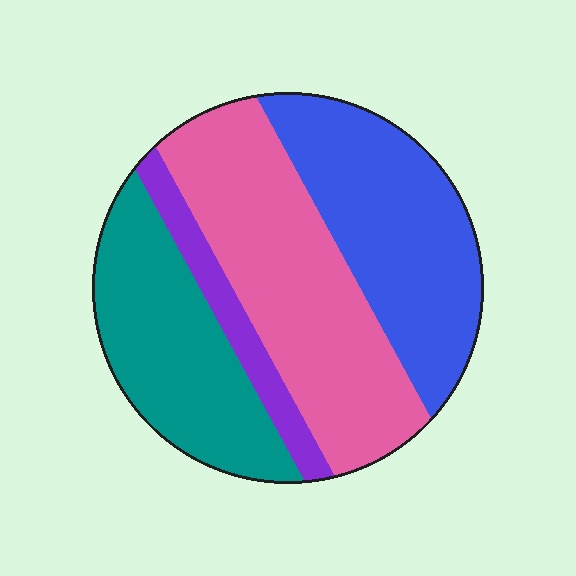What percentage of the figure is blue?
Blue takes up between a quarter and a half of the figure.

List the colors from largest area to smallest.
From largest to smallest: pink, blue, teal, purple.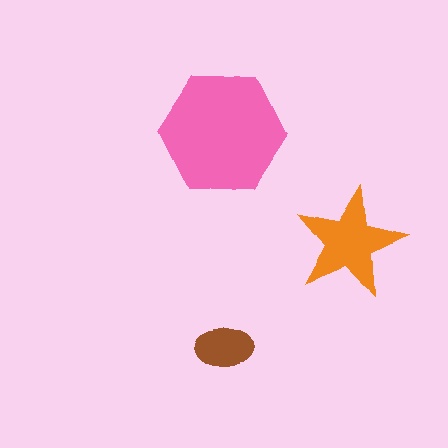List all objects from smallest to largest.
The brown ellipse, the orange star, the pink hexagon.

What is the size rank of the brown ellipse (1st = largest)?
3rd.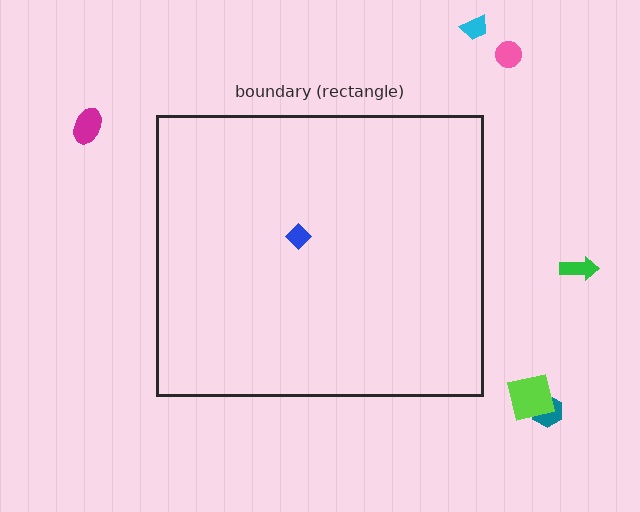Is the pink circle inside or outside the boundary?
Outside.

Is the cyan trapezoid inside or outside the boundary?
Outside.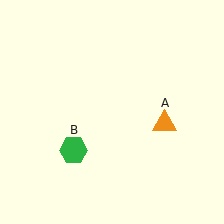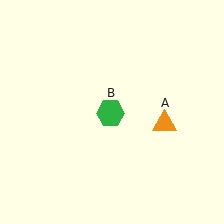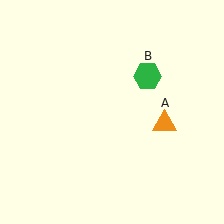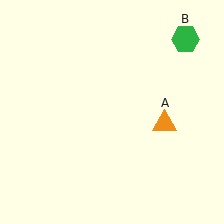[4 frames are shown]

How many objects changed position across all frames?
1 object changed position: green hexagon (object B).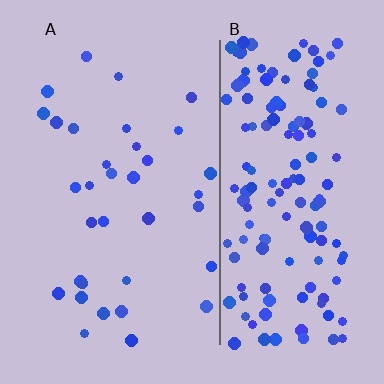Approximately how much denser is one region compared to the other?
Approximately 4.3× — region B over region A.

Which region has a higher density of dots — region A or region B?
B (the right).